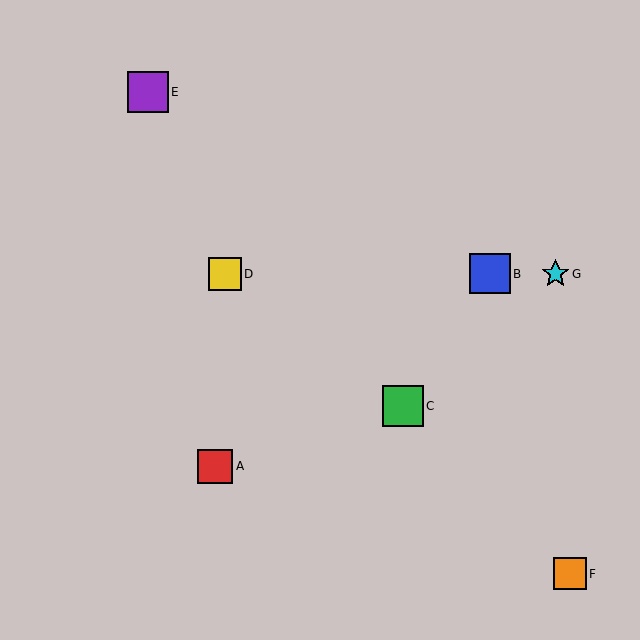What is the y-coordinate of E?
Object E is at y≈92.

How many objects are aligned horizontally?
3 objects (B, D, G) are aligned horizontally.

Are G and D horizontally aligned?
Yes, both are at y≈274.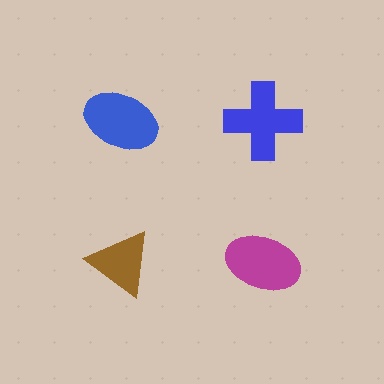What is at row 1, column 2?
A blue cross.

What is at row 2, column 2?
A magenta ellipse.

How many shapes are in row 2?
2 shapes.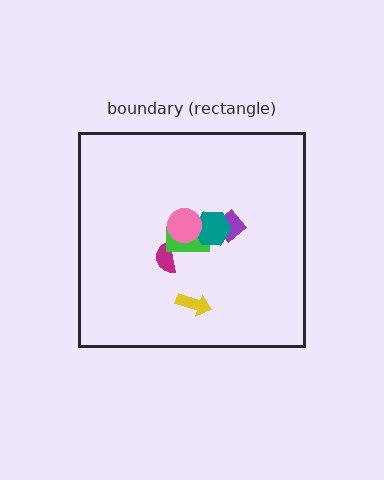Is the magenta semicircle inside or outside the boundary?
Inside.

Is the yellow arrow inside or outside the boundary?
Inside.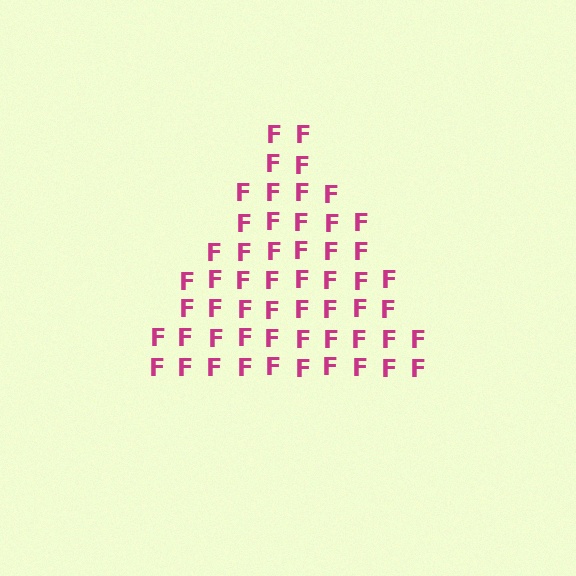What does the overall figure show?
The overall figure shows a triangle.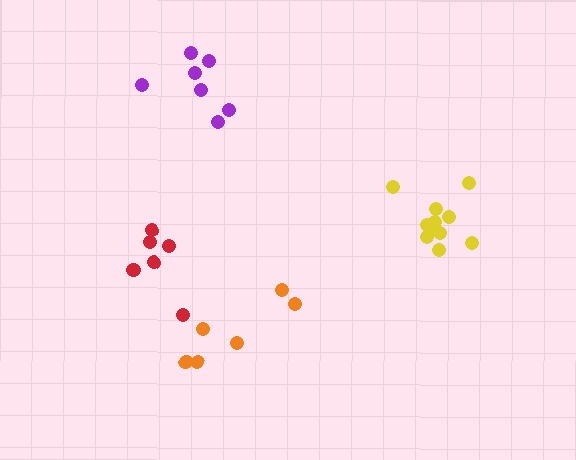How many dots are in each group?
Group 1: 7 dots, Group 2: 11 dots, Group 3: 6 dots, Group 4: 6 dots (30 total).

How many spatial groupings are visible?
There are 4 spatial groupings.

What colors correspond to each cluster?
The clusters are colored: purple, yellow, orange, red.